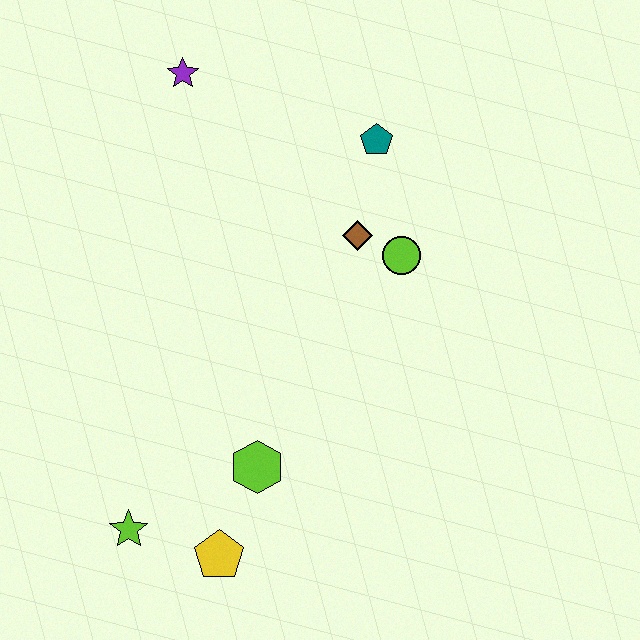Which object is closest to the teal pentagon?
The brown diamond is closest to the teal pentagon.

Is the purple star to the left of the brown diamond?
Yes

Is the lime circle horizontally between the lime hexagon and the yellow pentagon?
No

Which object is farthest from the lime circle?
The lime star is farthest from the lime circle.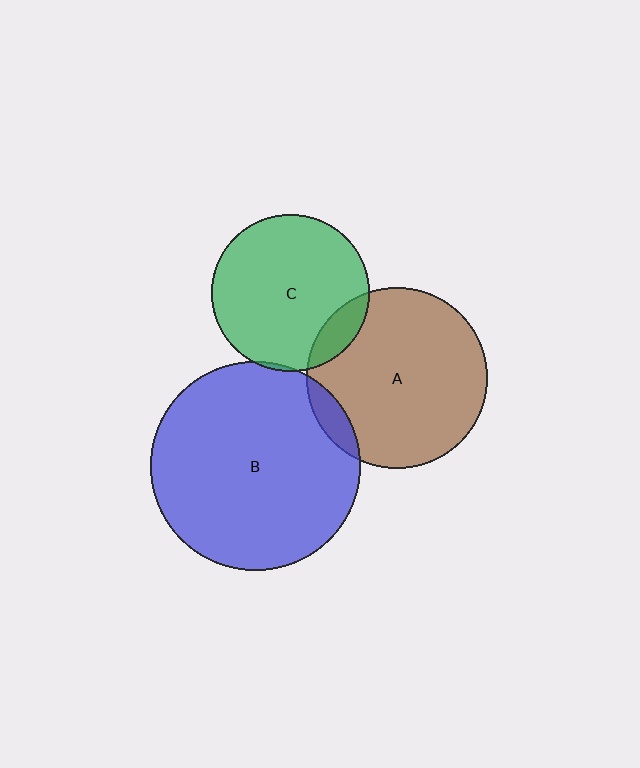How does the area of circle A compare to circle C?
Approximately 1.3 times.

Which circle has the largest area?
Circle B (blue).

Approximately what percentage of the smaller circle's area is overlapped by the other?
Approximately 5%.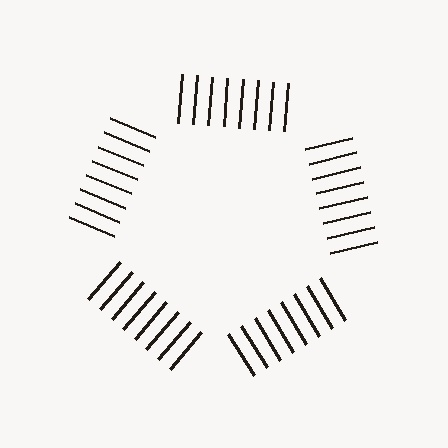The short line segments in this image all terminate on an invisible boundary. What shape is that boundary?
An illusory pentagon — the line segments terminate on its edges but no continuous stroke is drawn.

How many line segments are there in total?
40 — 8 along each of the 5 edges.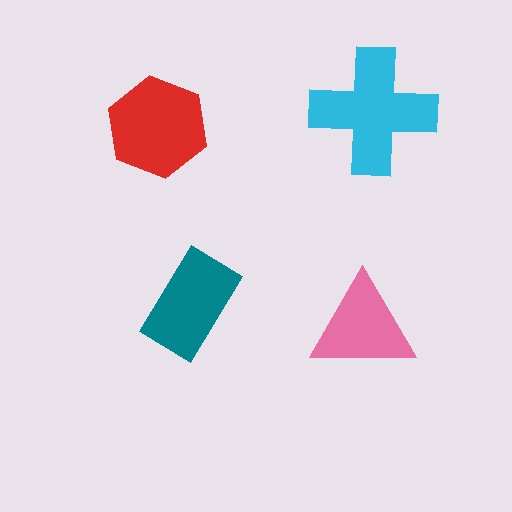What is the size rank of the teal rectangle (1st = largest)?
3rd.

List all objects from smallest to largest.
The pink triangle, the teal rectangle, the red hexagon, the cyan cross.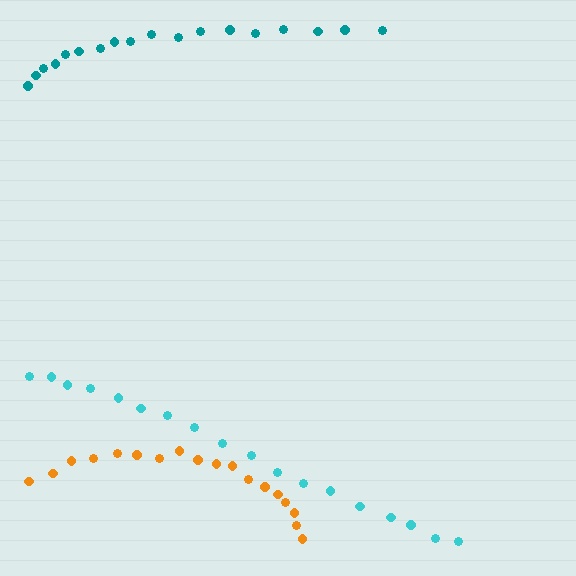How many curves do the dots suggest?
There are 3 distinct paths.